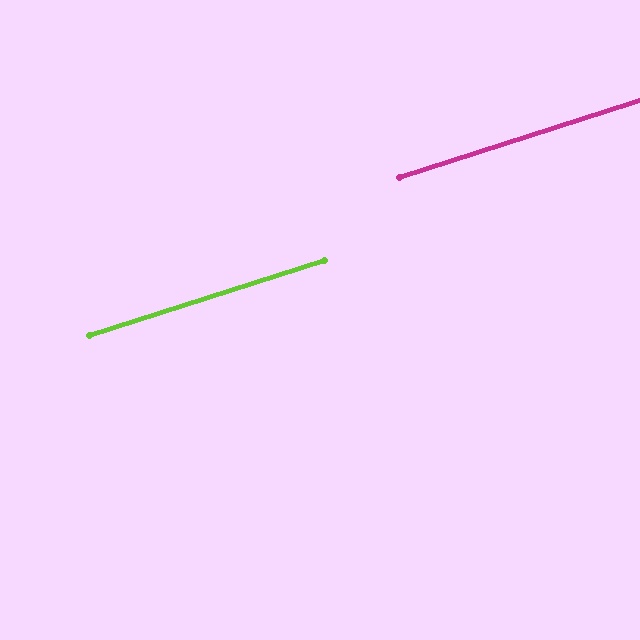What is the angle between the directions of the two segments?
Approximately 0 degrees.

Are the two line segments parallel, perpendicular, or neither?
Parallel — their directions differ by only 0.0°.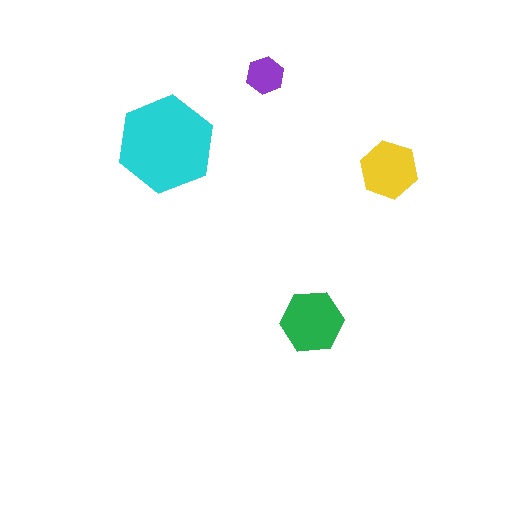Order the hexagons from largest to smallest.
the cyan one, the green one, the yellow one, the purple one.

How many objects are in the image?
There are 4 objects in the image.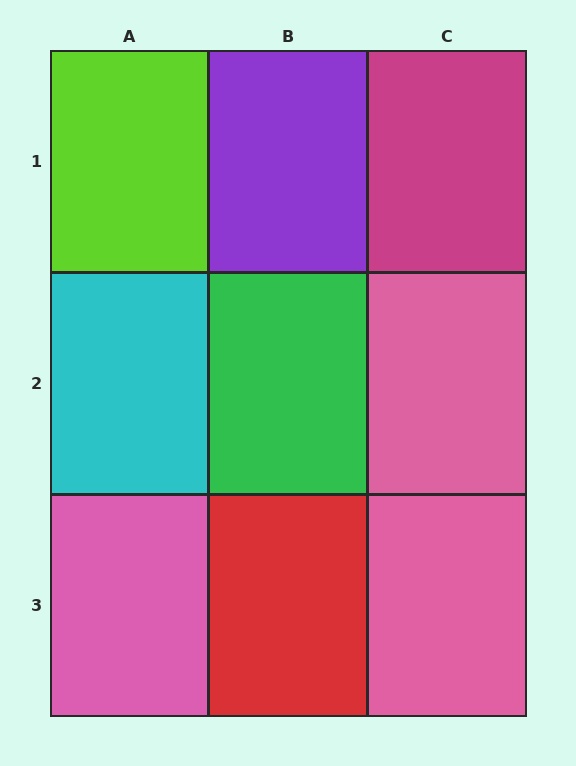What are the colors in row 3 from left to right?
Pink, red, pink.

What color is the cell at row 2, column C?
Pink.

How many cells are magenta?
1 cell is magenta.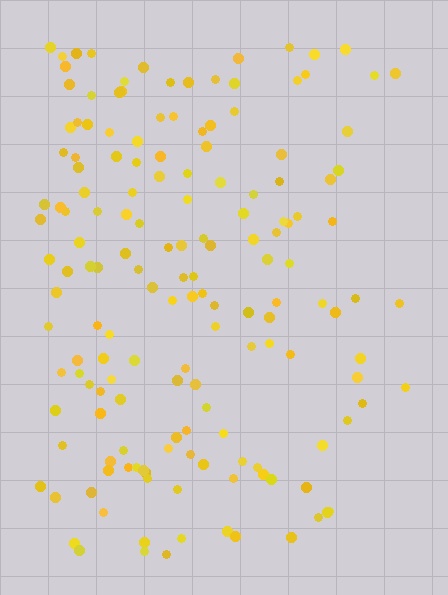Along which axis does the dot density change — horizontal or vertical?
Horizontal.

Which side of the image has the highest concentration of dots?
The left.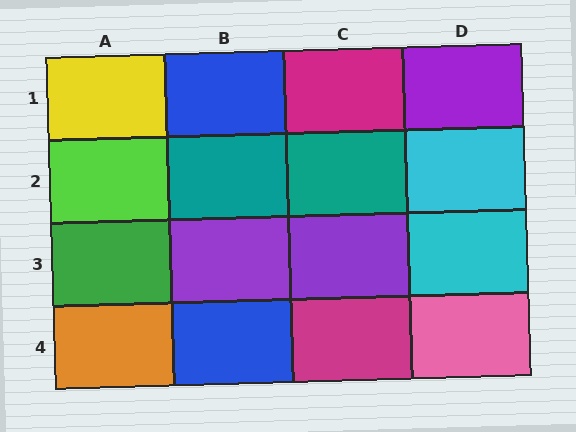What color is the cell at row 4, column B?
Blue.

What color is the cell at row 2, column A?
Lime.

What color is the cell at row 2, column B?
Teal.